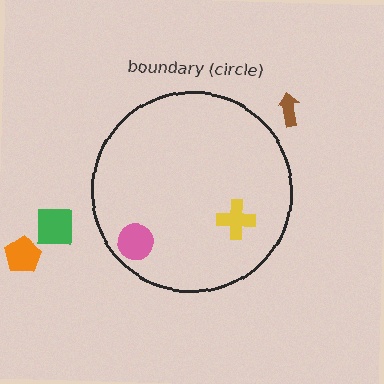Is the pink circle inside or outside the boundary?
Inside.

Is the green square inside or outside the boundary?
Outside.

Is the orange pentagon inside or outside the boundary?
Outside.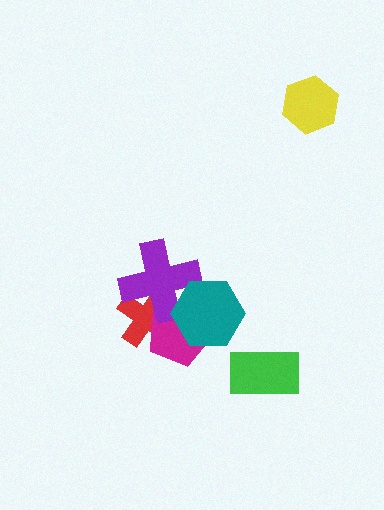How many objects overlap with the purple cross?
3 objects overlap with the purple cross.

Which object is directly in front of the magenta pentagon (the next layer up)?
The purple cross is directly in front of the magenta pentagon.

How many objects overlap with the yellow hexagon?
0 objects overlap with the yellow hexagon.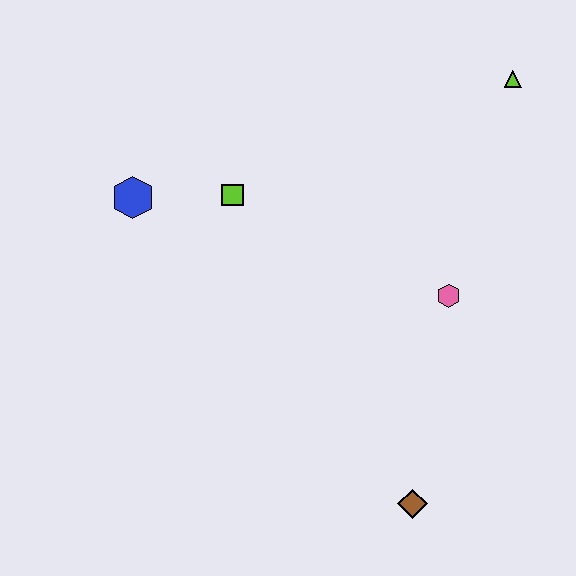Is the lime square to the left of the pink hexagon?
Yes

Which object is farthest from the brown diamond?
The lime triangle is farthest from the brown diamond.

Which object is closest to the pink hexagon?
The brown diamond is closest to the pink hexagon.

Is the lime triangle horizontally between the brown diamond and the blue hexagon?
No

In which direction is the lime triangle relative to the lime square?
The lime triangle is to the right of the lime square.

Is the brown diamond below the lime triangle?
Yes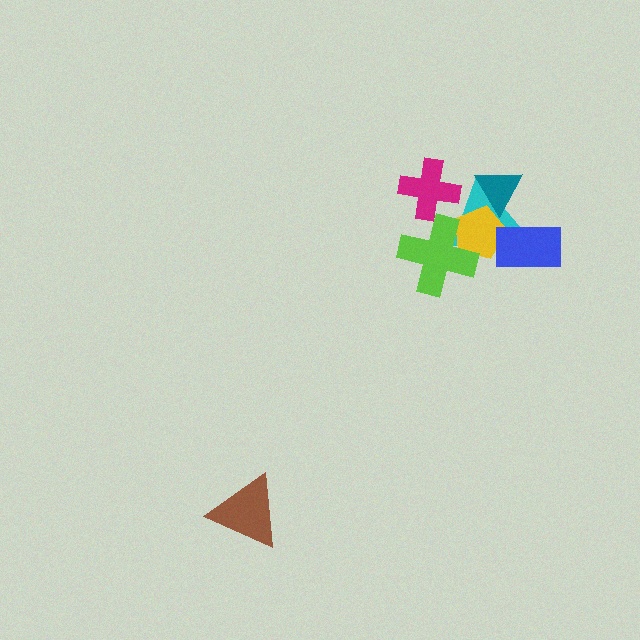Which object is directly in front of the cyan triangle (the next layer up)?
The yellow pentagon is directly in front of the cyan triangle.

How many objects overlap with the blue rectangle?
2 objects overlap with the blue rectangle.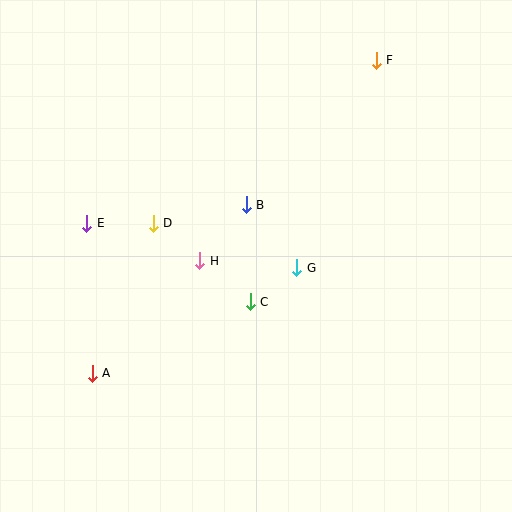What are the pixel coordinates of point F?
Point F is at (376, 60).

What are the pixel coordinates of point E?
Point E is at (87, 223).